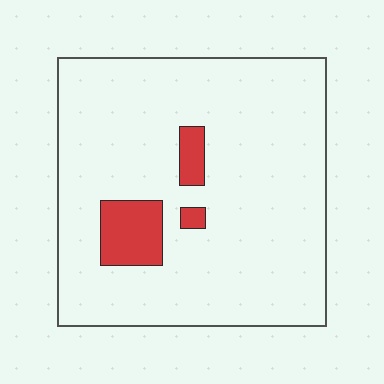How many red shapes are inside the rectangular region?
3.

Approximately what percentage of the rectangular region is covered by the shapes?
Approximately 10%.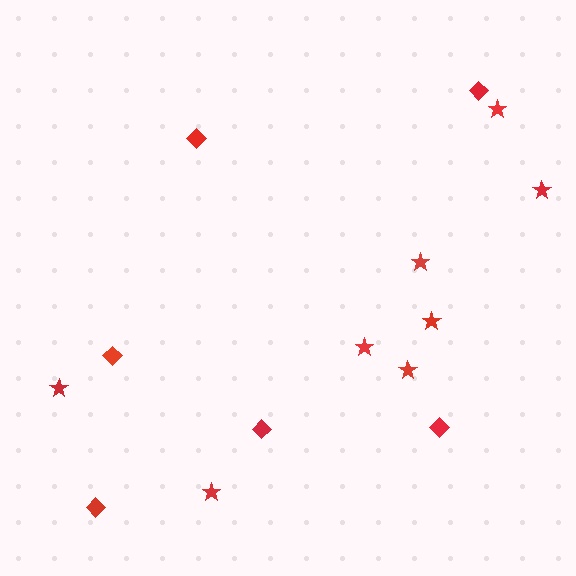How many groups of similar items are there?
There are 2 groups: one group of stars (8) and one group of diamonds (6).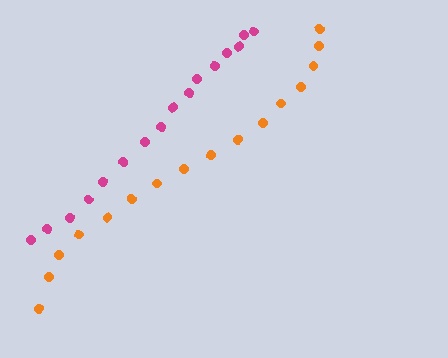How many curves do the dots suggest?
There are 2 distinct paths.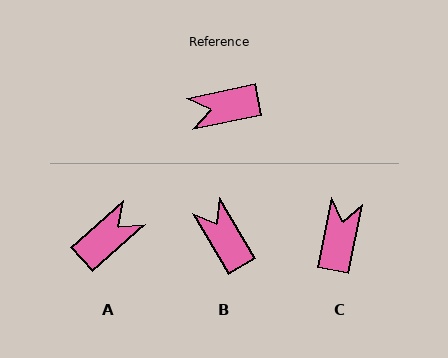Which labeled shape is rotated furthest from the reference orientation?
A, about 150 degrees away.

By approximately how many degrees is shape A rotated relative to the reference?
Approximately 150 degrees clockwise.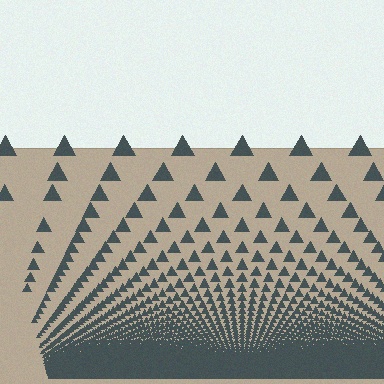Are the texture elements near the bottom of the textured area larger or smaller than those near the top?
Smaller. The gradient is inverted — elements near the bottom are smaller and denser.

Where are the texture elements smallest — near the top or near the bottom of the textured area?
Near the bottom.